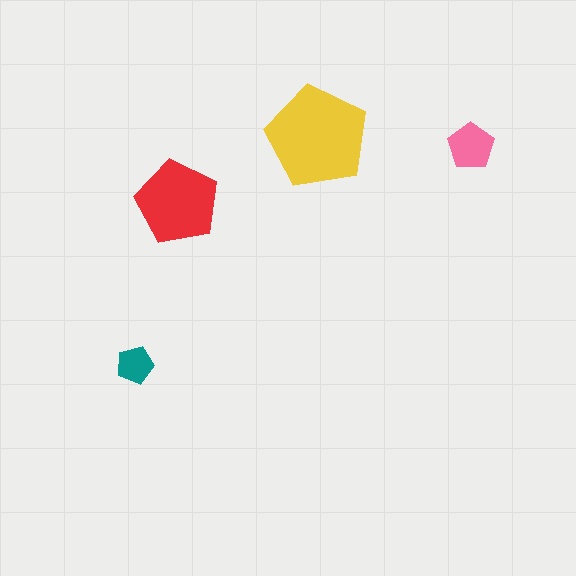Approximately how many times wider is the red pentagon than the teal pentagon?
About 2 times wider.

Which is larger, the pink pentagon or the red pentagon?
The red one.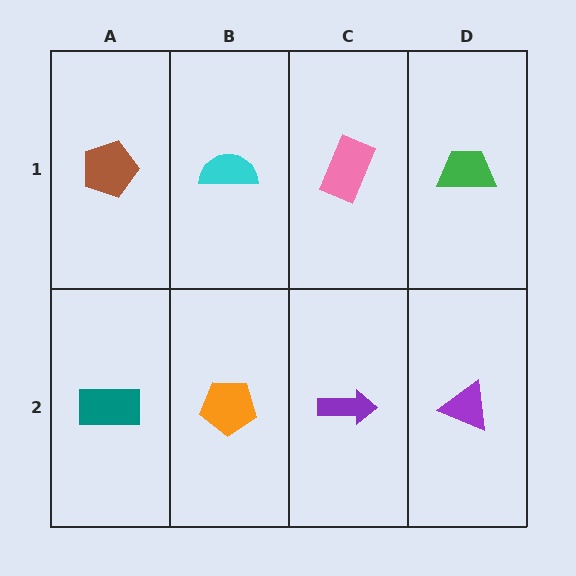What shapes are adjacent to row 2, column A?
A brown pentagon (row 1, column A), an orange pentagon (row 2, column B).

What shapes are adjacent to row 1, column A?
A teal rectangle (row 2, column A), a cyan semicircle (row 1, column B).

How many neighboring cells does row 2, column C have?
3.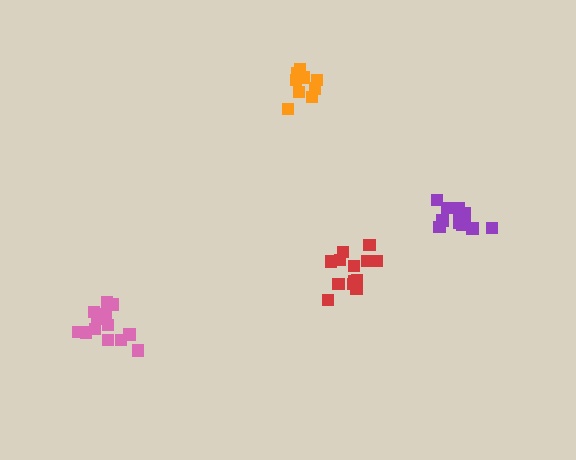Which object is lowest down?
The pink cluster is bottommost.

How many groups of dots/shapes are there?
There are 4 groups.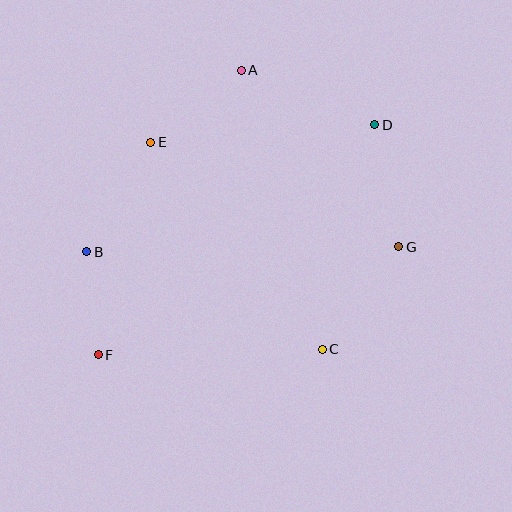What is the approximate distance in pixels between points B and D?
The distance between B and D is approximately 314 pixels.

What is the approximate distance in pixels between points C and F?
The distance between C and F is approximately 224 pixels.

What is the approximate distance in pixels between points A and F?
The distance between A and F is approximately 318 pixels.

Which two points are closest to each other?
Points B and F are closest to each other.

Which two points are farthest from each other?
Points D and F are farthest from each other.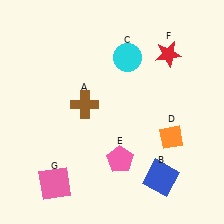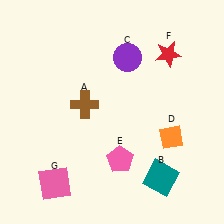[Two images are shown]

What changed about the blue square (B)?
In Image 1, B is blue. In Image 2, it changed to teal.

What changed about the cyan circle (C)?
In Image 1, C is cyan. In Image 2, it changed to purple.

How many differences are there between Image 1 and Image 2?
There are 2 differences between the two images.